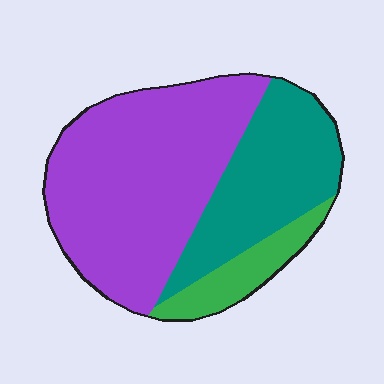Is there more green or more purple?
Purple.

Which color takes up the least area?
Green, at roughly 10%.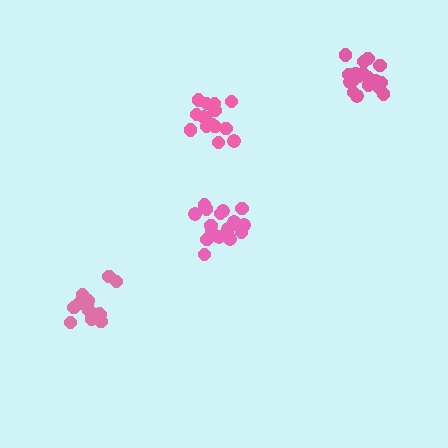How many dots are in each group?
Group 1: 17 dots, Group 2: 18 dots, Group 3: 15 dots, Group 4: 15 dots (65 total).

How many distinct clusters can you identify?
There are 4 distinct clusters.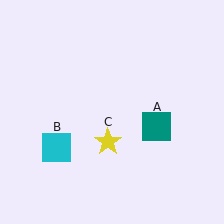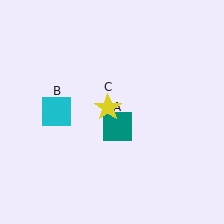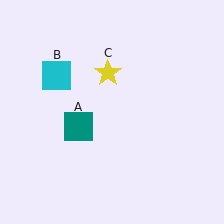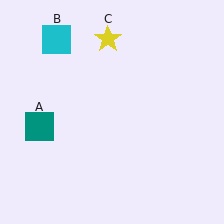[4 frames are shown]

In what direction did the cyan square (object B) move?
The cyan square (object B) moved up.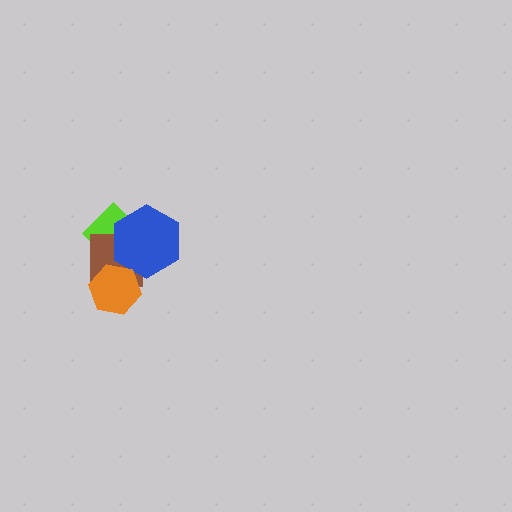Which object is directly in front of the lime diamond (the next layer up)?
The brown square is directly in front of the lime diamond.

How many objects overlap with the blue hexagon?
2 objects overlap with the blue hexagon.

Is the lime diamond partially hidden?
Yes, it is partially covered by another shape.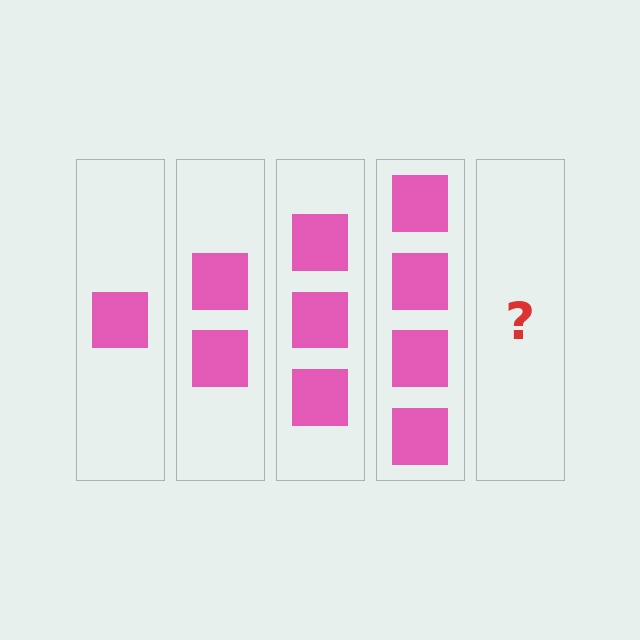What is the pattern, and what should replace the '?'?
The pattern is that each step adds one more square. The '?' should be 5 squares.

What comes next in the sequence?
The next element should be 5 squares.